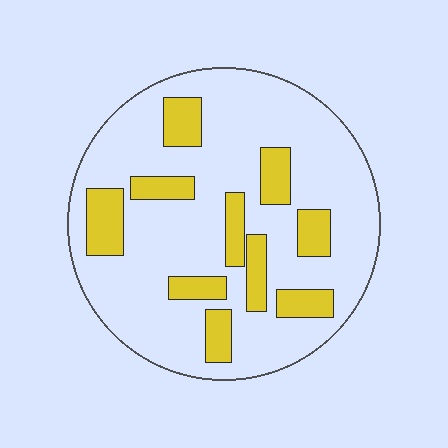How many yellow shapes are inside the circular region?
10.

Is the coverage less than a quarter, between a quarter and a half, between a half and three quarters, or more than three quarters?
Less than a quarter.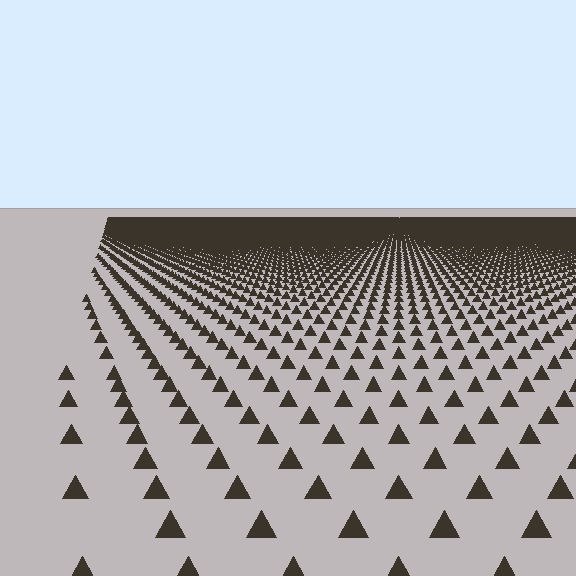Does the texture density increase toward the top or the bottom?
Density increases toward the top.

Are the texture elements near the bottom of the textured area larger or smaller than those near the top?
Larger. Near the bottom, elements are closer to the viewer and appear at a bigger on-screen size.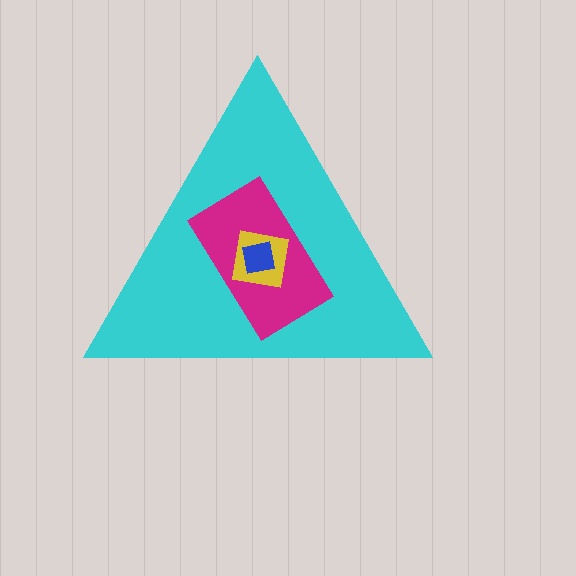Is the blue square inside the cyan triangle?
Yes.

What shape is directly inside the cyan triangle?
The magenta rectangle.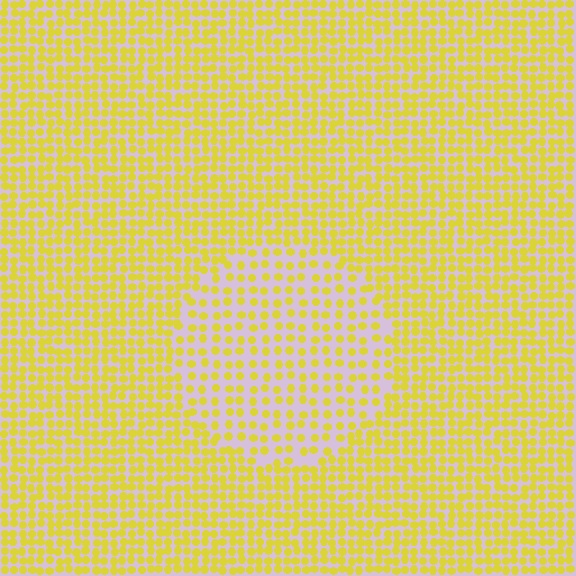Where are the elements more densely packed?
The elements are more densely packed outside the circle boundary.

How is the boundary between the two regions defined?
The boundary is defined by a change in element density (approximately 1.8x ratio). All elements are the same color, size, and shape.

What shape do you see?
I see a circle.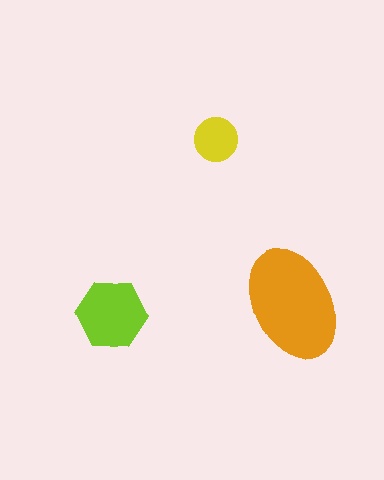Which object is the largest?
The orange ellipse.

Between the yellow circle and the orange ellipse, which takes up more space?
The orange ellipse.